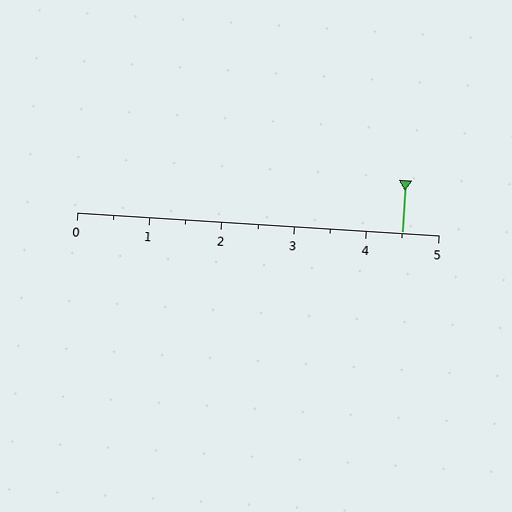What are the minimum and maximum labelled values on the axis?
The axis runs from 0 to 5.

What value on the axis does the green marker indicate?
The marker indicates approximately 4.5.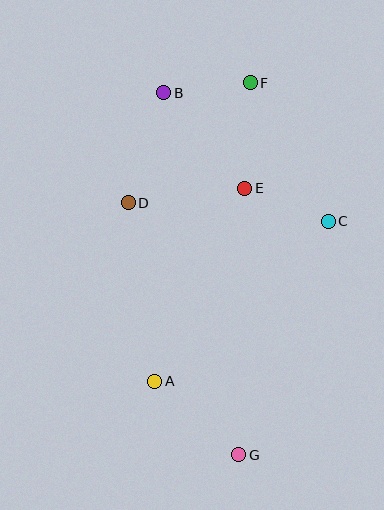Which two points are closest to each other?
Points B and F are closest to each other.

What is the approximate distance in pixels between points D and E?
The distance between D and E is approximately 118 pixels.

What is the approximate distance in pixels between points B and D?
The distance between B and D is approximately 116 pixels.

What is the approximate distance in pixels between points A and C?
The distance between A and C is approximately 236 pixels.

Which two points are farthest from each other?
Points F and G are farthest from each other.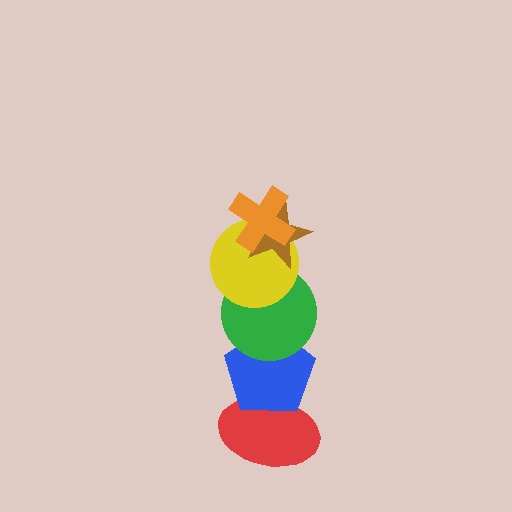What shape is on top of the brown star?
The orange cross is on top of the brown star.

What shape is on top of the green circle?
The yellow circle is on top of the green circle.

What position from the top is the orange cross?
The orange cross is 1st from the top.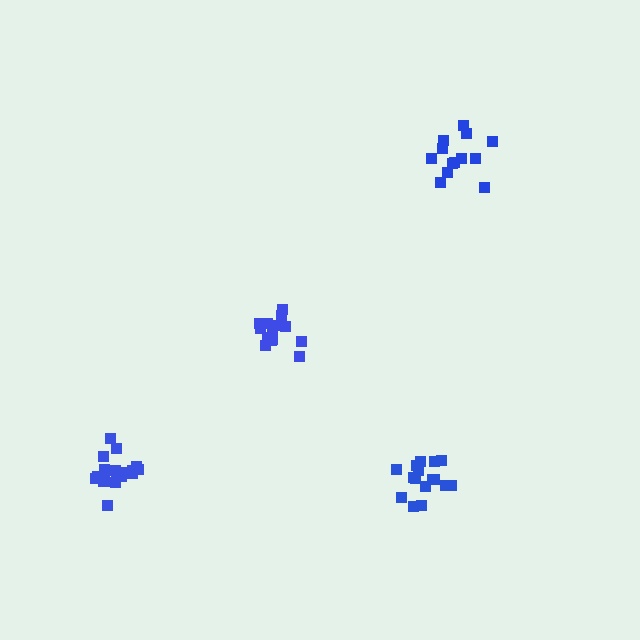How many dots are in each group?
Group 1: 16 dots, Group 2: 14 dots, Group 3: 17 dots, Group 4: 13 dots (60 total).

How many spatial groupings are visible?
There are 4 spatial groupings.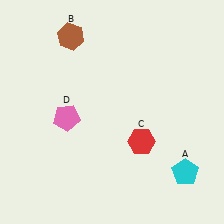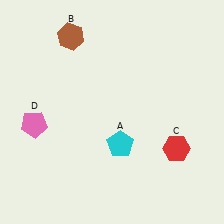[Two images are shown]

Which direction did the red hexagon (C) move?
The red hexagon (C) moved right.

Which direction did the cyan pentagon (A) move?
The cyan pentagon (A) moved left.